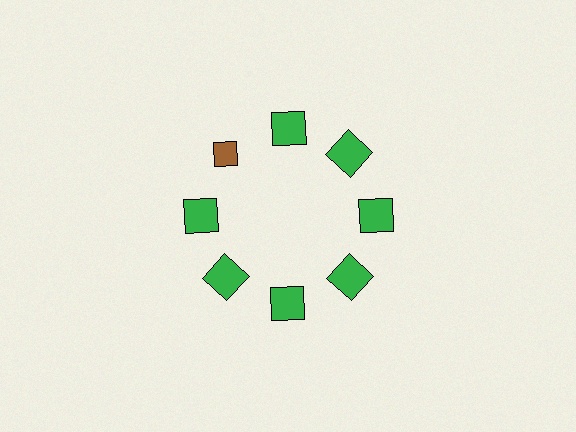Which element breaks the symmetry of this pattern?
The brown diamond at roughly the 10 o'clock position breaks the symmetry. All other shapes are green squares.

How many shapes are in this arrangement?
There are 8 shapes arranged in a ring pattern.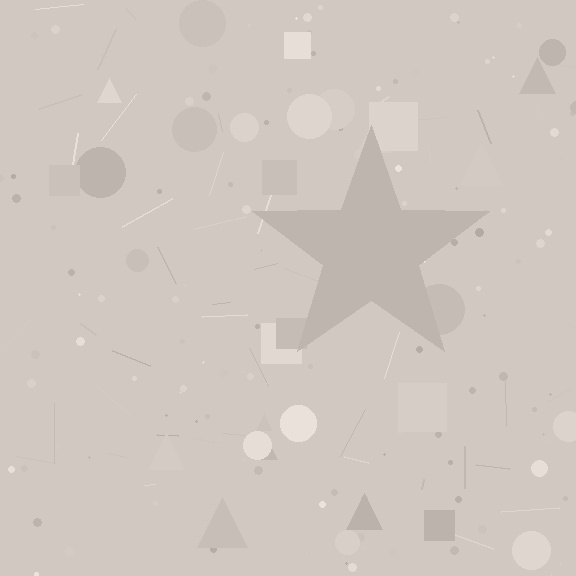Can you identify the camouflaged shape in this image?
The camouflaged shape is a star.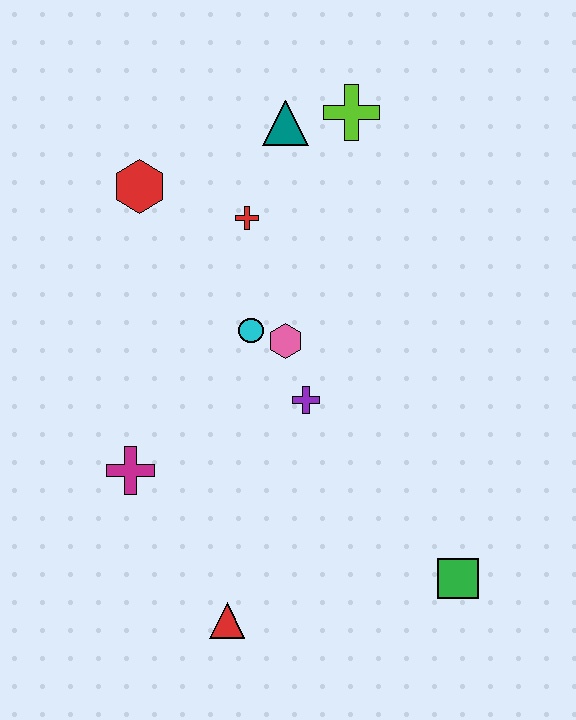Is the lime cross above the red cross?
Yes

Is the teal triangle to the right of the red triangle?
Yes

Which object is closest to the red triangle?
The magenta cross is closest to the red triangle.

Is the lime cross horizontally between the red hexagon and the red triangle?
No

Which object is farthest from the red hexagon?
The green square is farthest from the red hexagon.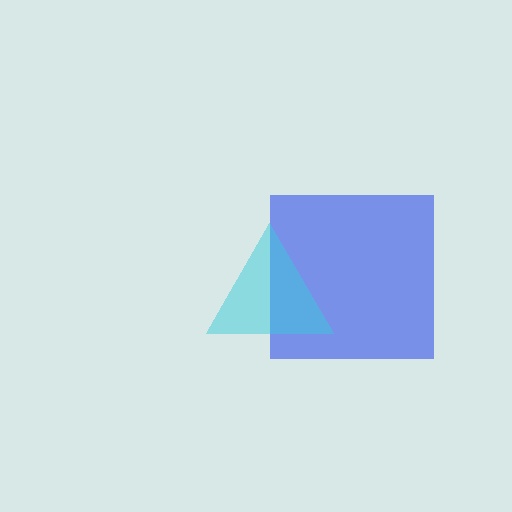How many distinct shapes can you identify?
There are 2 distinct shapes: a blue square, a cyan triangle.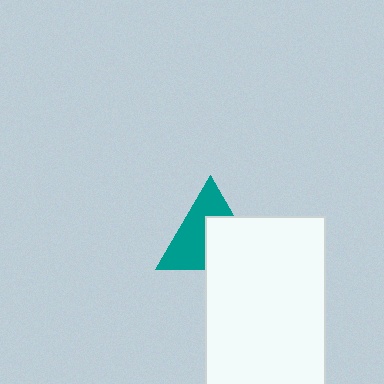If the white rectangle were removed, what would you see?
You would see the complete teal triangle.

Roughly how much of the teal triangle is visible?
About half of it is visible (roughly 54%).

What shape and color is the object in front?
The object in front is a white rectangle.